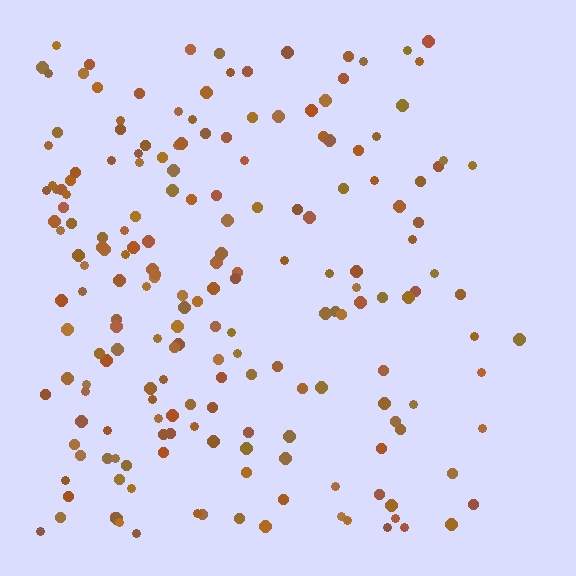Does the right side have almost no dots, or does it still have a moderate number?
Still a moderate number, just noticeably fewer than the left.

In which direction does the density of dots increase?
From right to left, with the left side densest.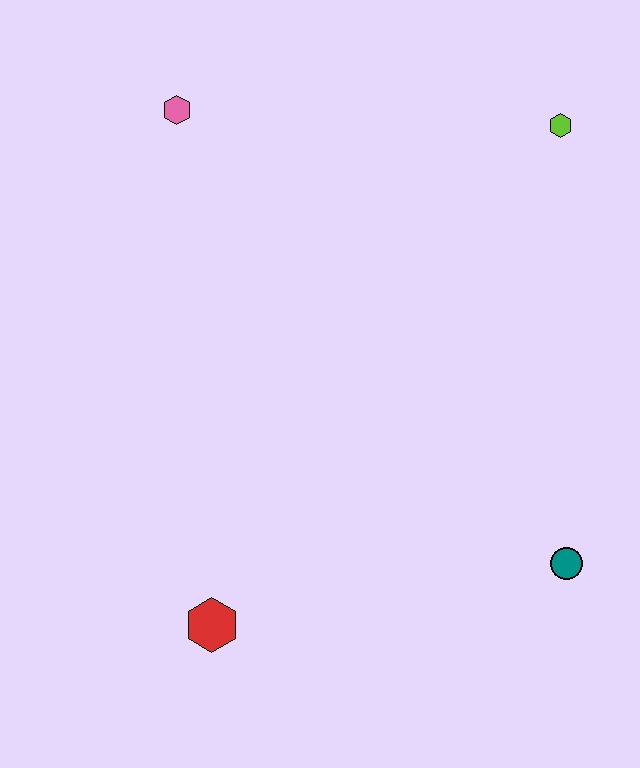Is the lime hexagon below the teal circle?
No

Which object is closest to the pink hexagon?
The lime hexagon is closest to the pink hexagon.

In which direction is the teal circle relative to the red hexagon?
The teal circle is to the right of the red hexagon.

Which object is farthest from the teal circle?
The pink hexagon is farthest from the teal circle.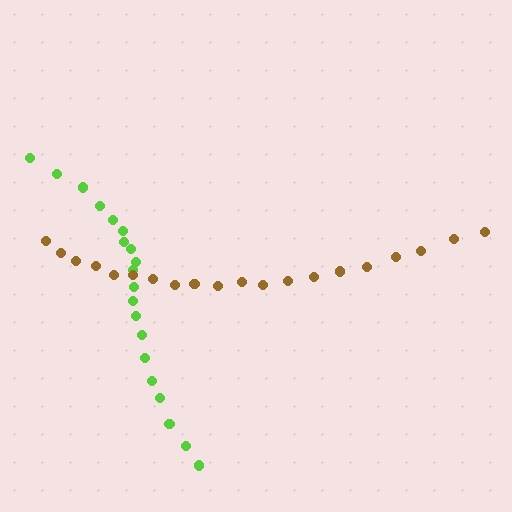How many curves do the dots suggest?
There are 2 distinct paths.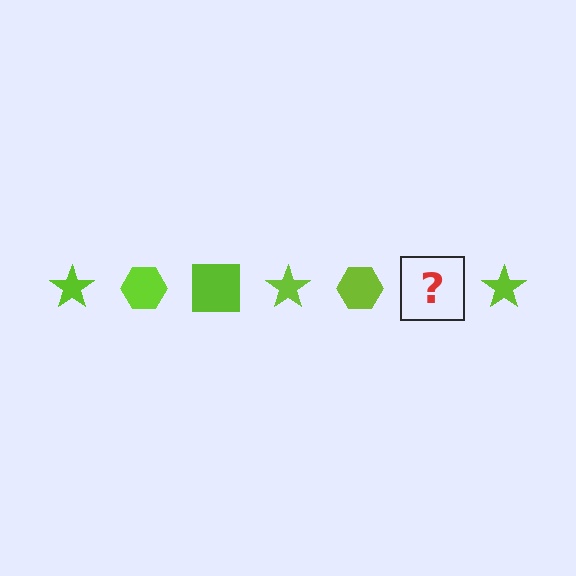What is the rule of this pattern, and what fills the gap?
The rule is that the pattern cycles through star, hexagon, square shapes in lime. The gap should be filled with a lime square.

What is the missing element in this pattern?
The missing element is a lime square.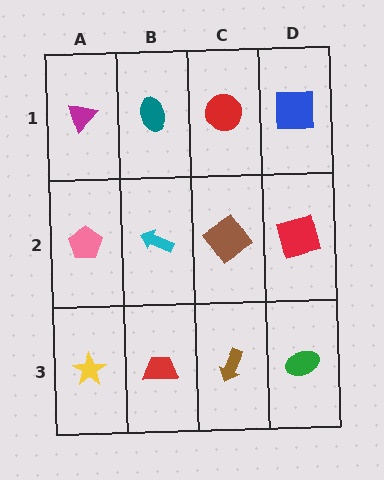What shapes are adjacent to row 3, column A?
A pink pentagon (row 2, column A), a red trapezoid (row 3, column B).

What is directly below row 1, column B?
A cyan arrow.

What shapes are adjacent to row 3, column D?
A red square (row 2, column D), a brown arrow (row 3, column C).